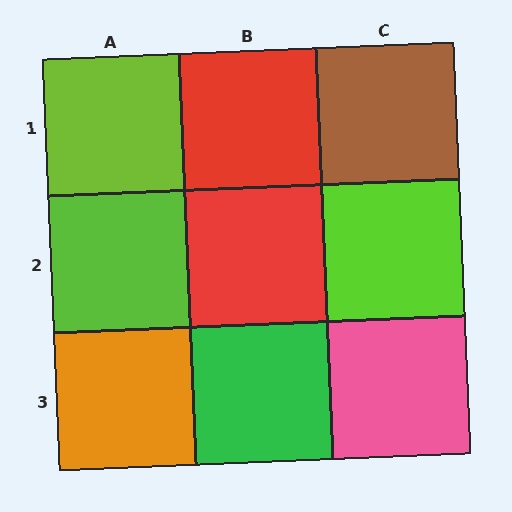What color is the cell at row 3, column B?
Green.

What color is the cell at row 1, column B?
Red.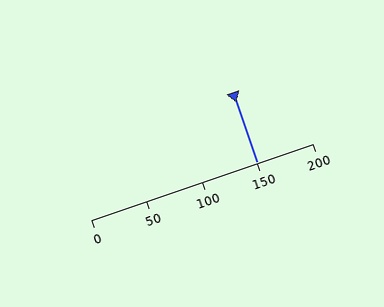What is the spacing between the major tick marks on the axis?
The major ticks are spaced 50 apart.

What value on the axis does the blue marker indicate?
The marker indicates approximately 150.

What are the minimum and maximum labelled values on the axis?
The axis runs from 0 to 200.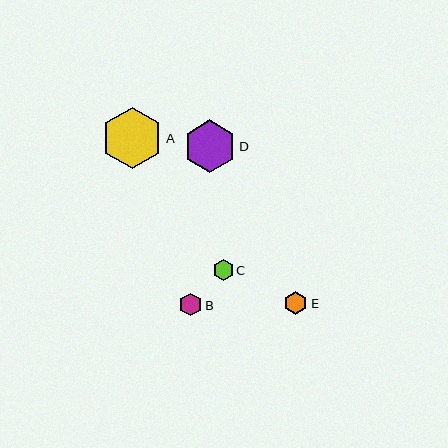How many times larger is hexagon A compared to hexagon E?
Hexagon A is approximately 2.6 times the size of hexagon E.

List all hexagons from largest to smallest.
From largest to smallest: A, D, E, B, C.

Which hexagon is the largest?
Hexagon A is the largest with a size of approximately 61 pixels.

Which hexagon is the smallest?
Hexagon C is the smallest with a size of approximately 20 pixels.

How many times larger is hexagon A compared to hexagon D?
Hexagon A is approximately 1.2 times the size of hexagon D.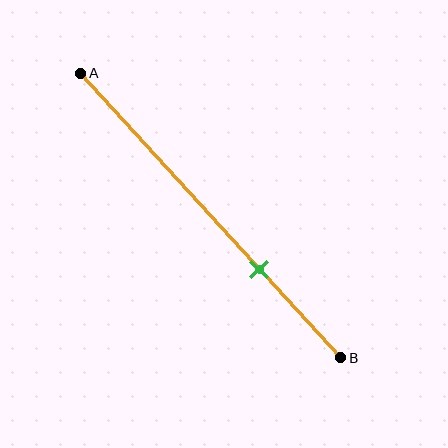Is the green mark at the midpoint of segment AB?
No, the mark is at about 70% from A, not at the 50% midpoint.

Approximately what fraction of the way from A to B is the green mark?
The green mark is approximately 70% of the way from A to B.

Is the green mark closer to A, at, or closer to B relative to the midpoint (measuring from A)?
The green mark is closer to point B than the midpoint of segment AB.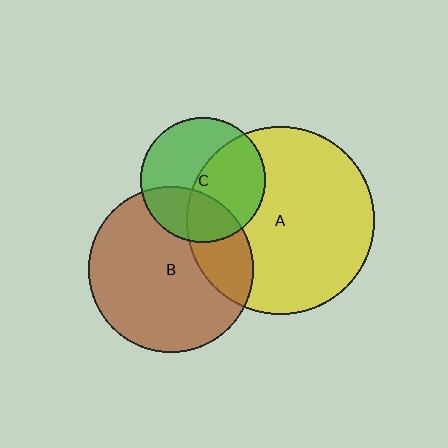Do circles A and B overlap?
Yes.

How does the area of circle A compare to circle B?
Approximately 1.3 times.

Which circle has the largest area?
Circle A (yellow).